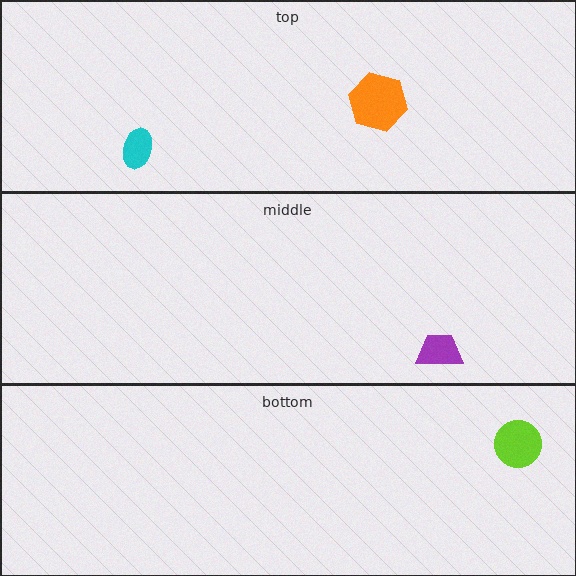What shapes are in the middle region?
The purple trapezoid.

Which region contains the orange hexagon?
The top region.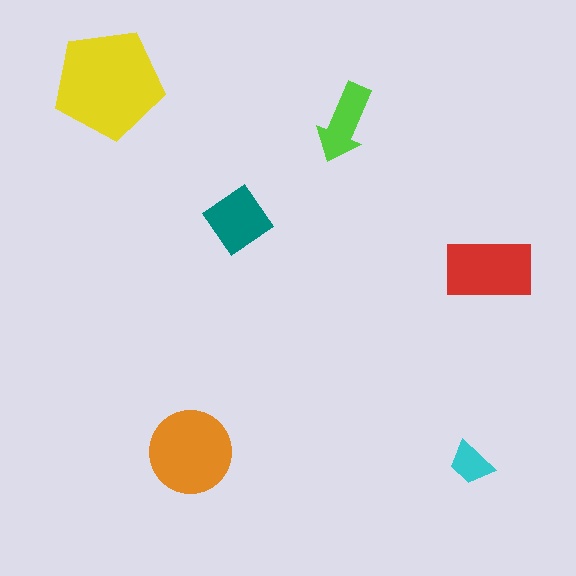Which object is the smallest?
The cyan trapezoid.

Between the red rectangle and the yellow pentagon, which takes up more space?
The yellow pentagon.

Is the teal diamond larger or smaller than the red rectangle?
Smaller.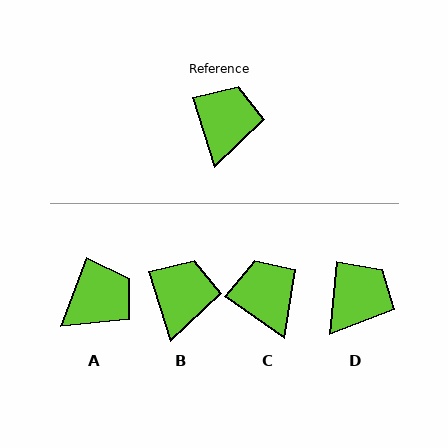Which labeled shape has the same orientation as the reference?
B.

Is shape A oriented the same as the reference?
No, it is off by about 38 degrees.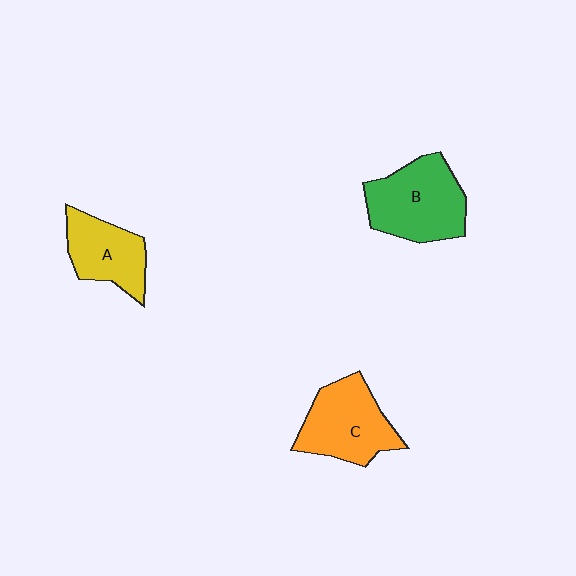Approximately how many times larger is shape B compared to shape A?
Approximately 1.4 times.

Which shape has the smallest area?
Shape A (yellow).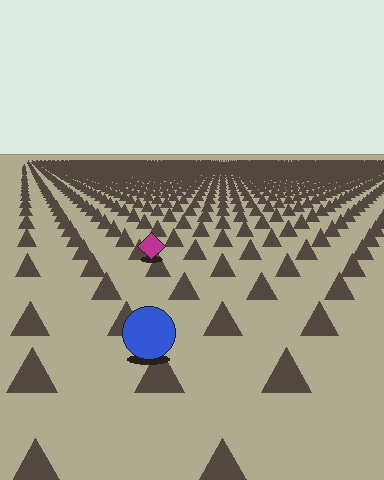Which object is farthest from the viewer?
The magenta diamond is farthest from the viewer. It appears smaller and the ground texture around it is denser.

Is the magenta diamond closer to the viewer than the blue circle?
No. The blue circle is closer — you can tell from the texture gradient: the ground texture is coarser near it.